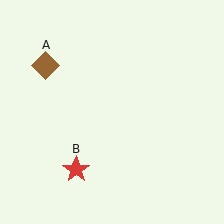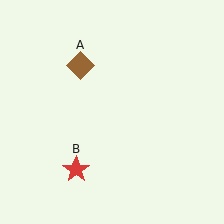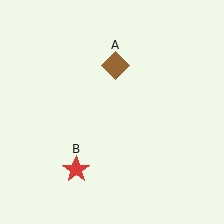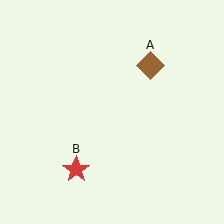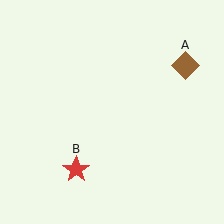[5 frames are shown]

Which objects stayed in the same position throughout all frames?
Red star (object B) remained stationary.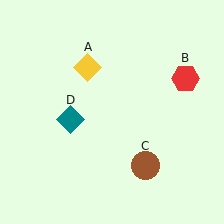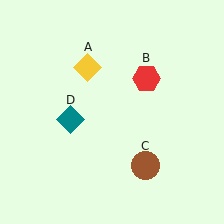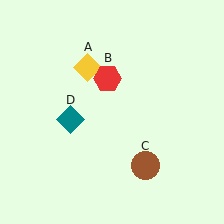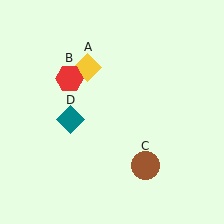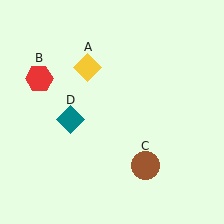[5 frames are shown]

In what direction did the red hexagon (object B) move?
The red hexagon (object B) moved left.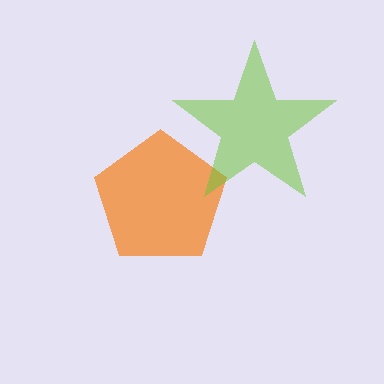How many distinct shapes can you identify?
There are 2 distinct shapes: an orange pentagon, a lime star.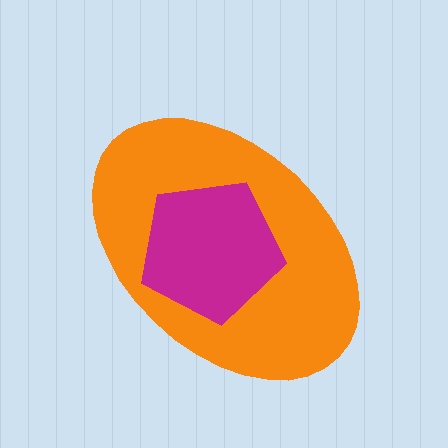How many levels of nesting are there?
2.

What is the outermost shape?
The orange ellipse.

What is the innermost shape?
The magenta pentagon.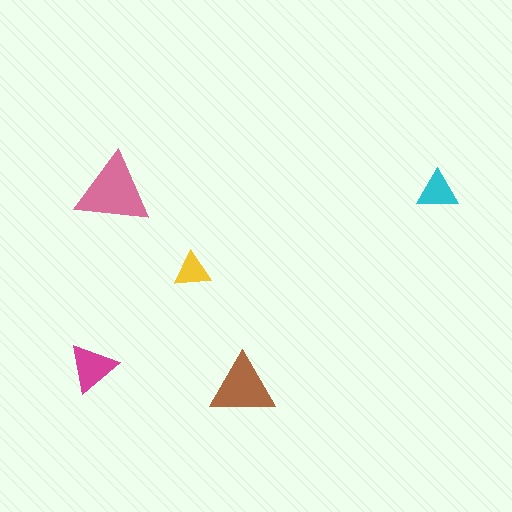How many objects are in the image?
There are 5 objects in the image.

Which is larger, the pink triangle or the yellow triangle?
The pink one.